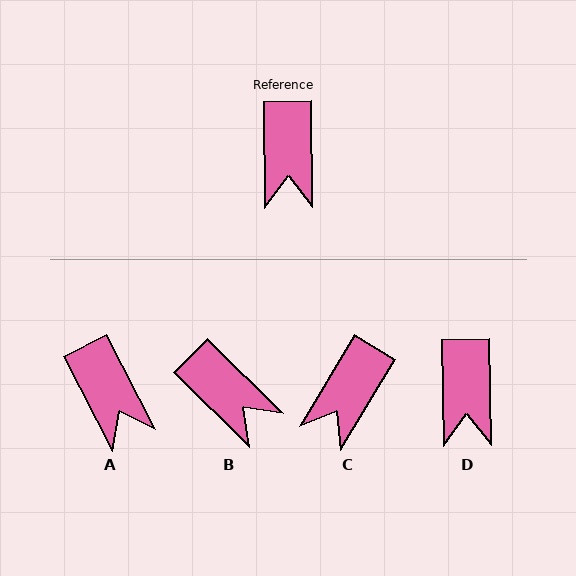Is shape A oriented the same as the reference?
No, it is off by about 26 degrees.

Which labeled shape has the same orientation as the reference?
D.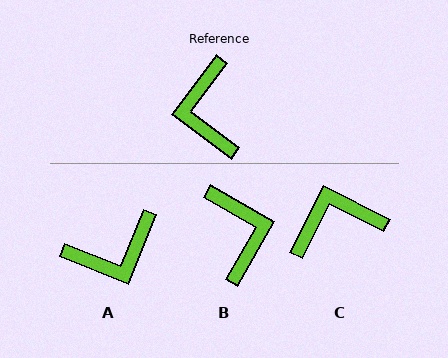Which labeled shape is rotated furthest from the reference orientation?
B, about 173 degrees away.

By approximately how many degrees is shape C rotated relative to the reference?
Approximately 80 degrees clockwise.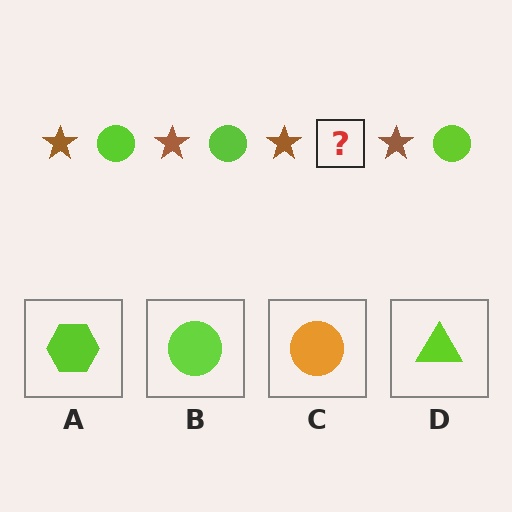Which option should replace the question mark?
Option B.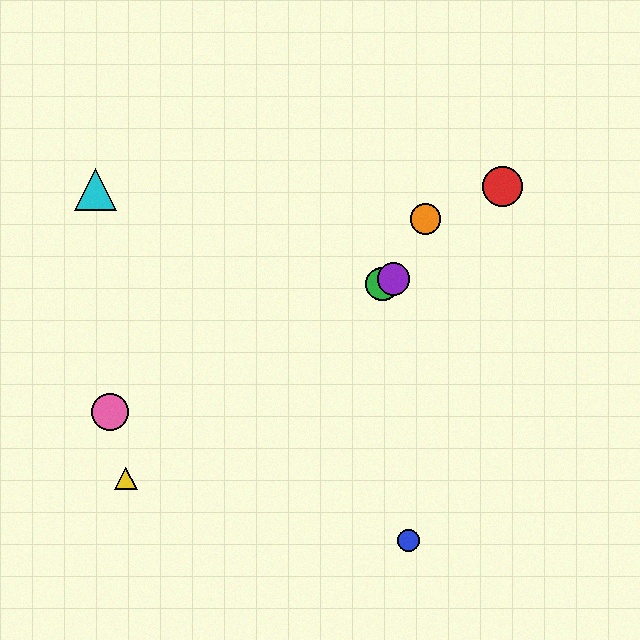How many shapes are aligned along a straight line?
3 shapes (the green circle, the purple circle, the pink circle) are aligned along a straight line.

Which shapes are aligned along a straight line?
The green circle, the purple circle, the pink circle are aligned along a straight line.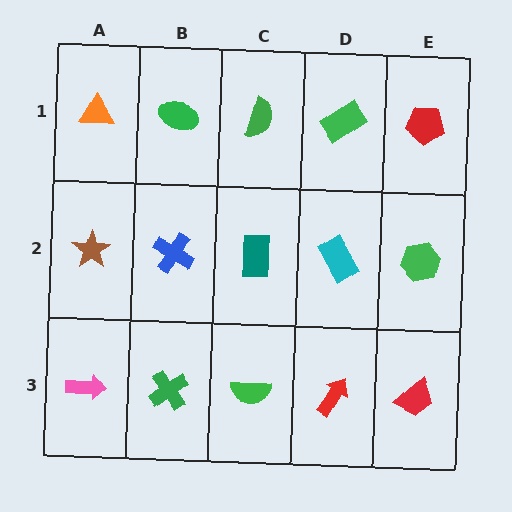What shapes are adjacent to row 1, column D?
A cyan rectangle (row 2, column D), a green semicircle (row 1, column C), a red pentagon (row 1, column E).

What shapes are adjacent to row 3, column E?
A green hexagon (row 2, column E), a red arrow (row 3, column D).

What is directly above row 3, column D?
A cyan rectangle.